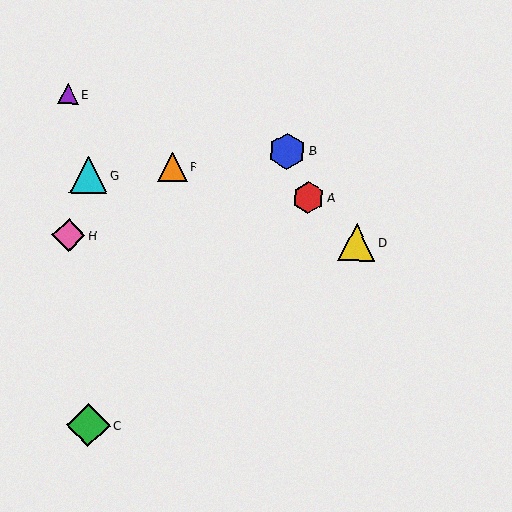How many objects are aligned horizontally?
2 objects (D, H) are aligned horizontally.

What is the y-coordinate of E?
Object E is at y≈94.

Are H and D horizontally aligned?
Yes, both are at y≈235.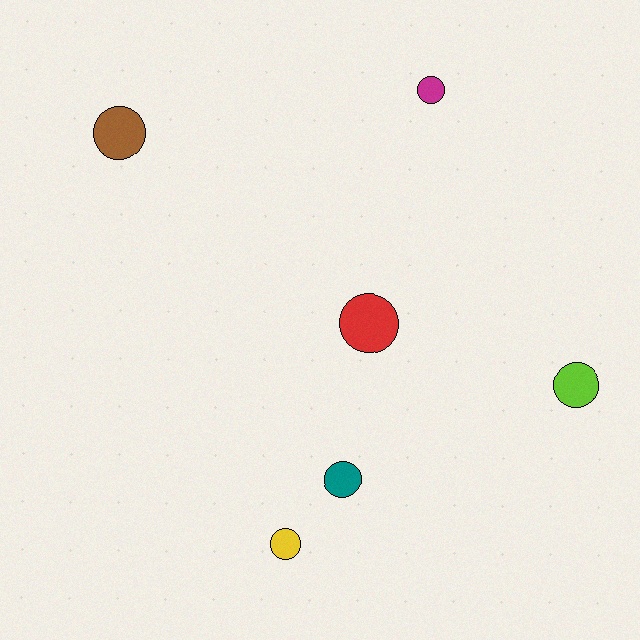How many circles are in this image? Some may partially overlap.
There are 6 circles.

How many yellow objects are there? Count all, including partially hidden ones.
There is 1 yellow object.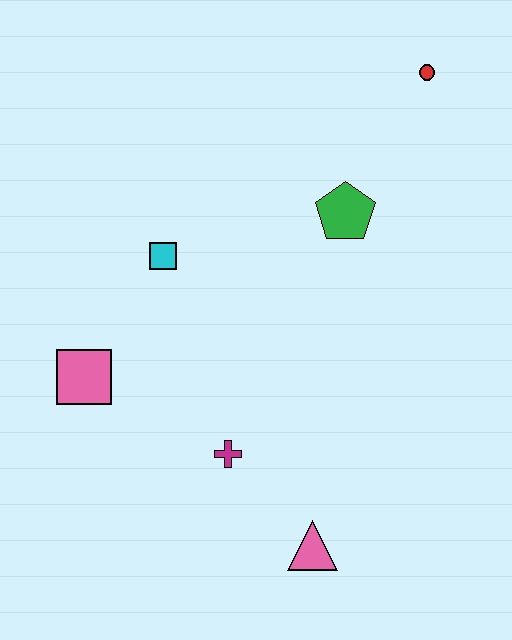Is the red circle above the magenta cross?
Yes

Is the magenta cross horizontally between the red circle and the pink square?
Yes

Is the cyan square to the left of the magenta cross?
Yes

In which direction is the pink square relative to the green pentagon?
The pink square is to the left of the green pentagon.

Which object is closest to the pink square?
The cyan square is closest to the pink square.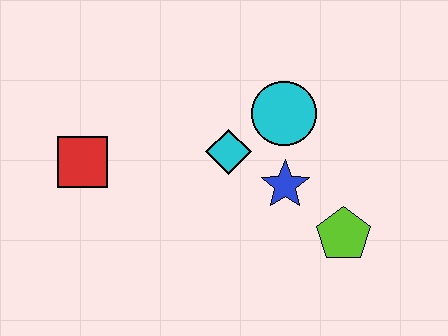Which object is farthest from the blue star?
The red square is farthest from the blue star.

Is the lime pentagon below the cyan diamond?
Yes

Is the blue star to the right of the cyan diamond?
Yes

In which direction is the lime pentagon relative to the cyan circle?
The lime pentagon is below the cyan circle.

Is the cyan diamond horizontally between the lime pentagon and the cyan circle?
No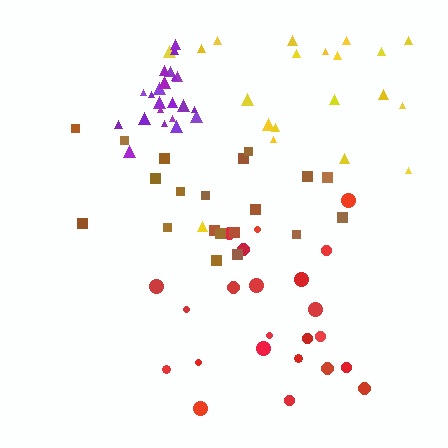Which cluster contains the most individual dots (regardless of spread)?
Red (23).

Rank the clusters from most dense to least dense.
purple, red, brown, yellow.